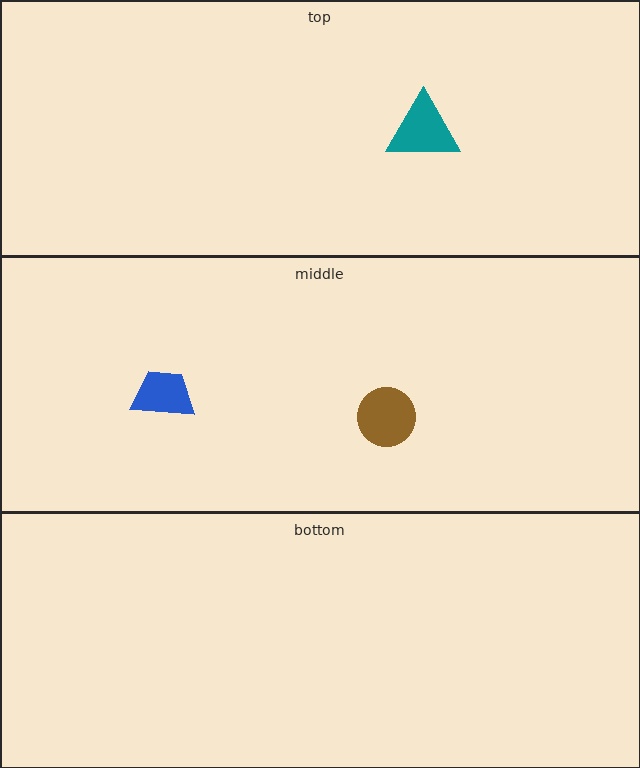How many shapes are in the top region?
1.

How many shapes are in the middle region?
2.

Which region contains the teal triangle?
The top region.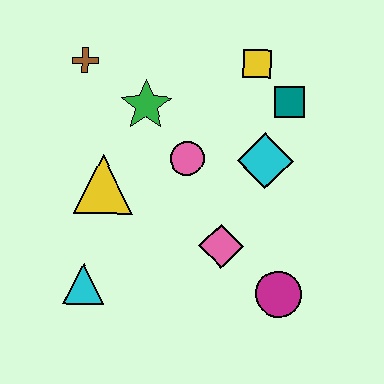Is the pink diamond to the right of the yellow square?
No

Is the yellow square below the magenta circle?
No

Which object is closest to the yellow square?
The teal square is closest to the yellow square.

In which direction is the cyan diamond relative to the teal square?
The cyan diamond is below the teal square.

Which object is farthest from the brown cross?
The magenta circle is farthest from the brown cross.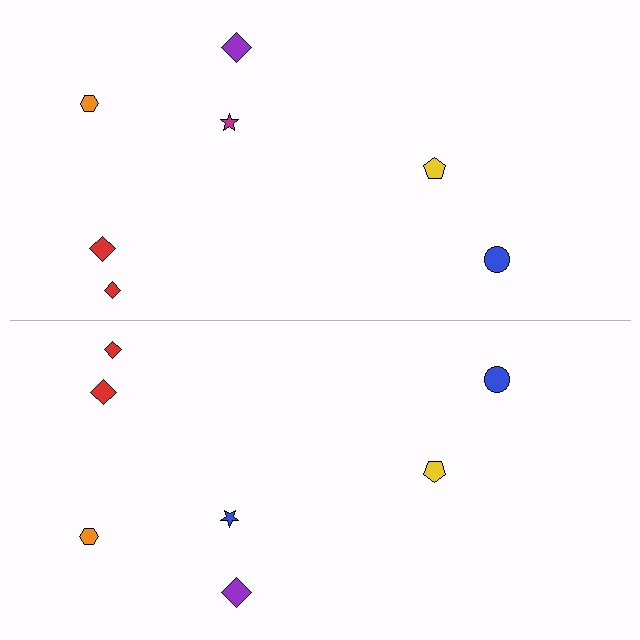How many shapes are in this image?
There are 14 shapes in this image.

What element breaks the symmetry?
The blue star on the bottom side breaks the symmetry — its mirror counterpart is magenta.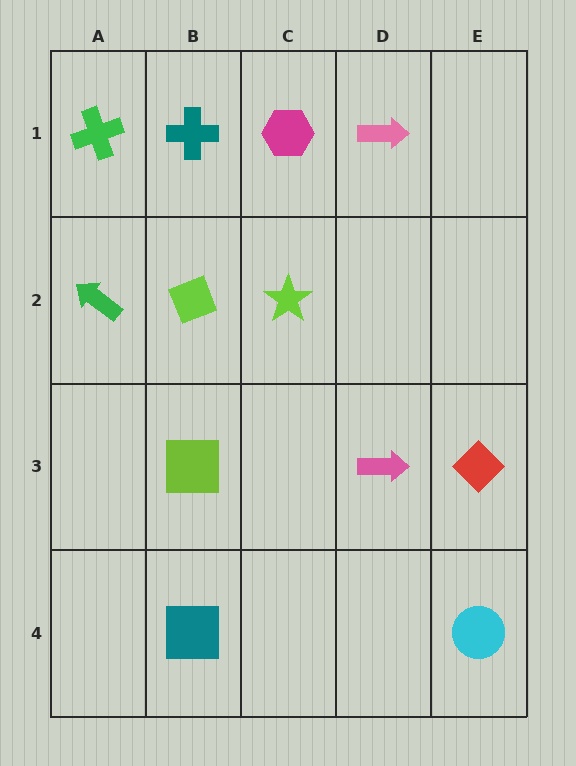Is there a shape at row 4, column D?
No, that cell is empty.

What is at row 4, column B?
A teal square.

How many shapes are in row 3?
3 shapes.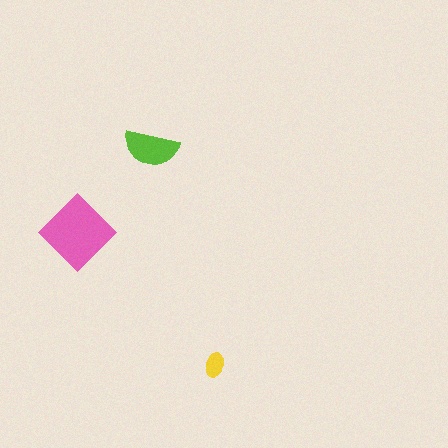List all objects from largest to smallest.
The pink diamond, the lime semicircle, the yellow ellipse.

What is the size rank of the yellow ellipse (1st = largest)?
3rd.